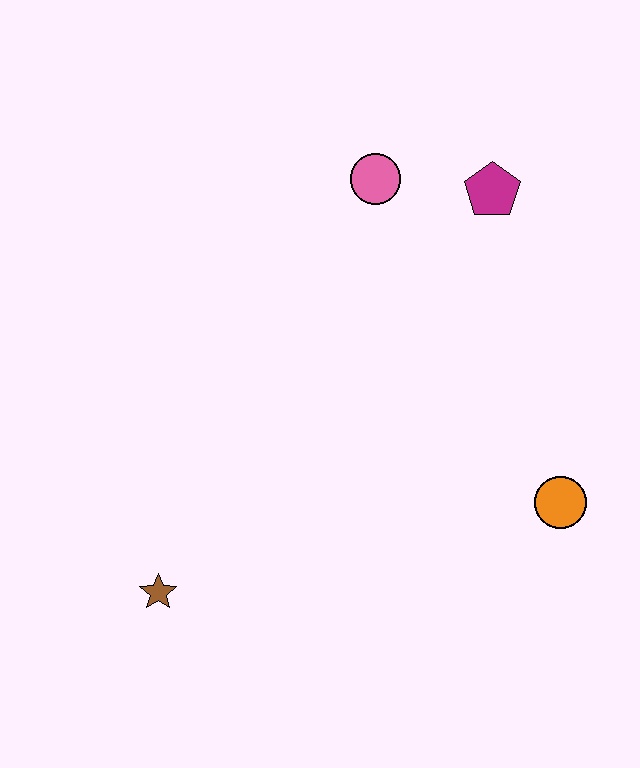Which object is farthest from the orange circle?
The brown star is farthest from the orange circle.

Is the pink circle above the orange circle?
Yes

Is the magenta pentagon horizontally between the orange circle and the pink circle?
Yes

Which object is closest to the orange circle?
The magenta pentagon is closest to the orange circle.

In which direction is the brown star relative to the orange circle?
The brown star is to the left of the orange circle.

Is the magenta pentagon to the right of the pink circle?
Yes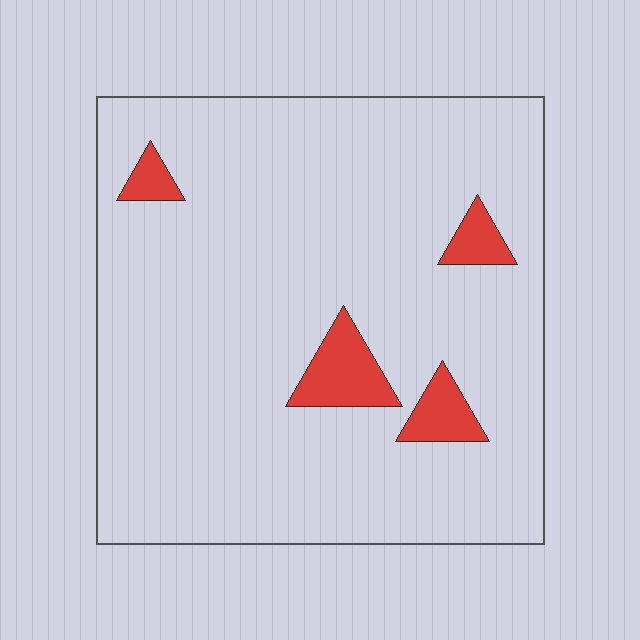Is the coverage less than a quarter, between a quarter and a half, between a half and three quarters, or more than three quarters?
Less than a quarter.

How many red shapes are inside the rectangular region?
4.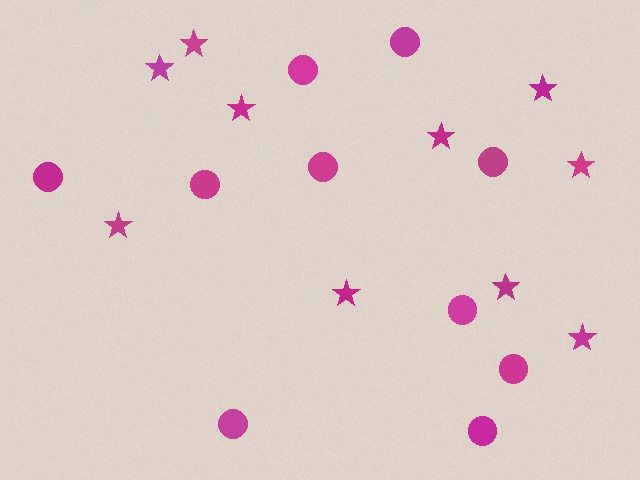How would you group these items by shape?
There are 2 groups: one group of circles (10) and one group of stars (10).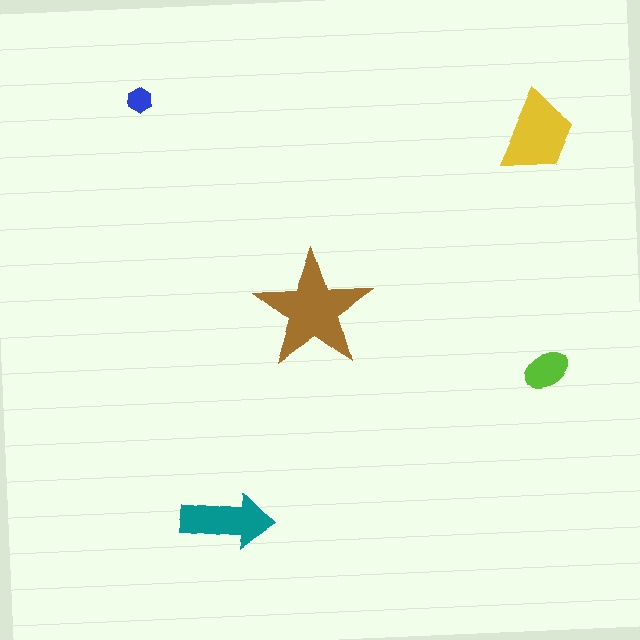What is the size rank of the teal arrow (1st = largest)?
3rd.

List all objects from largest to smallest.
The brown star, the yellow trapezoid, the teal arrow, the lime ellipse, the blue hexagon.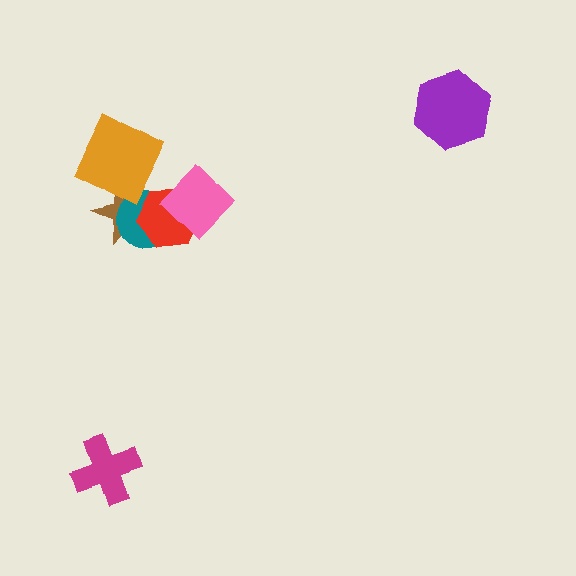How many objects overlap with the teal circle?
4 objects overlap with the teal circle.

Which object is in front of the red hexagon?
The pink diamond is in front of the red hexagon.